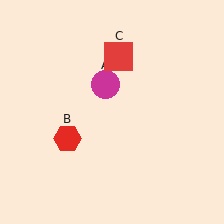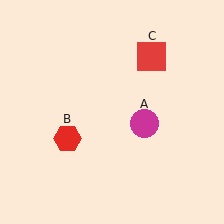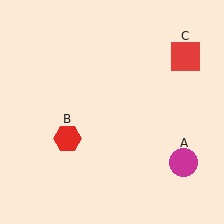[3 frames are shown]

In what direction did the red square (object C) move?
The red square (object C) moved right.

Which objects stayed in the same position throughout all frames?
Red hexagon (object B) remained stationary.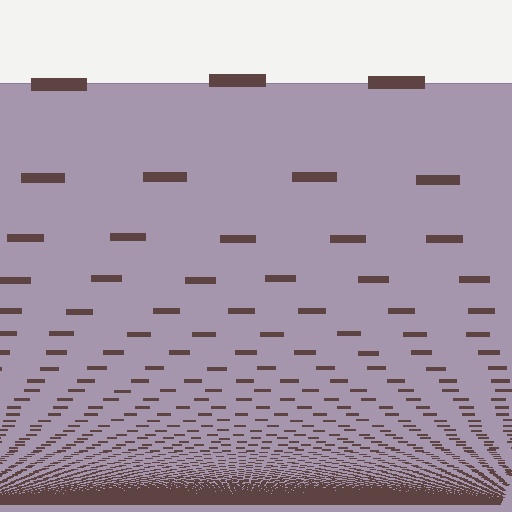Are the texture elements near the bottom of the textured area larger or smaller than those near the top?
Smaller. The gradient is inverted — elements near the bottom are smaller and denser.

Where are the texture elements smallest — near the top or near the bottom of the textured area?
Near the bottom.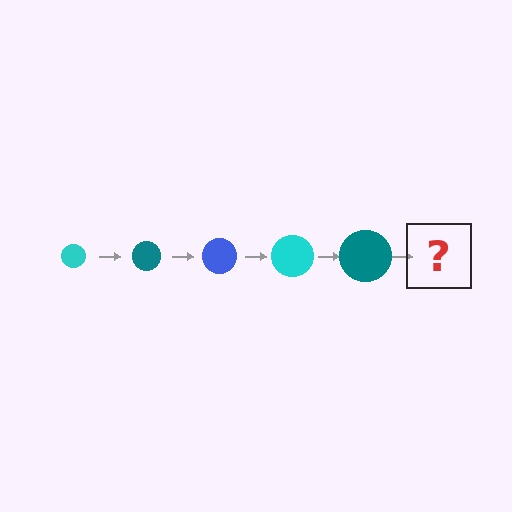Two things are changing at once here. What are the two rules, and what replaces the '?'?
The two rules are that the circle grows larger each step and the color cycles through cyan, teal, and blue. The '?' should be a blue circle, larger than the previous one.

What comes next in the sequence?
The next element should be a blue circle, larger than the previous one.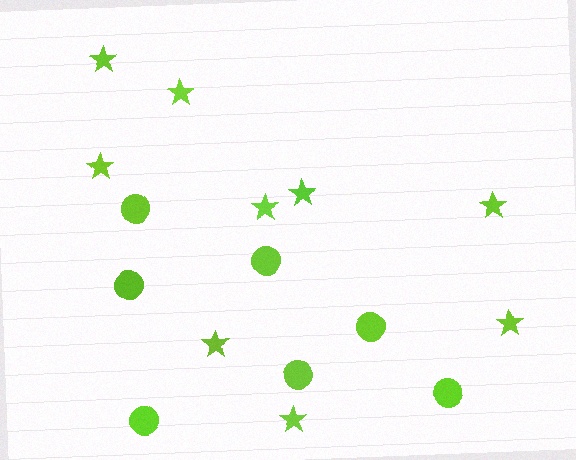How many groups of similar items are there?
There are 2 groups: one group of circles (7) and one group of stars (9).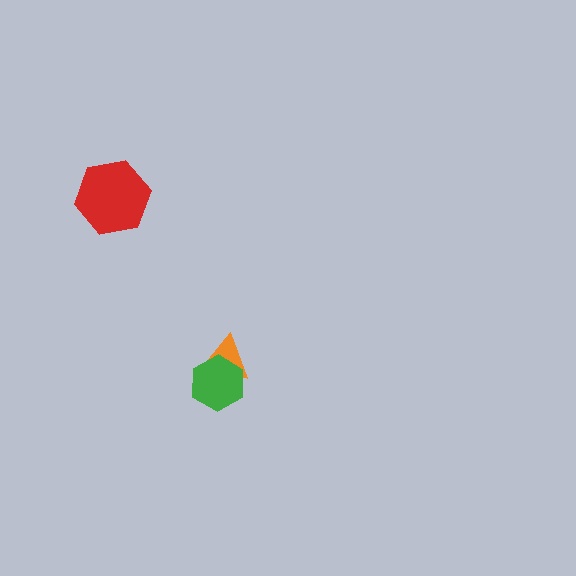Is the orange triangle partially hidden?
Yes, it is partially covered by another shape.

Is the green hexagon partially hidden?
No, no other shape covers it.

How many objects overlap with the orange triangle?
1 object overlaps with the orange triangle.